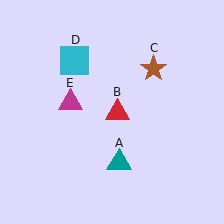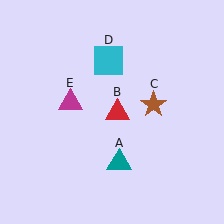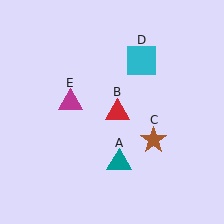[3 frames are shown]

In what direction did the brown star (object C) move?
The brown star (object C) moved down.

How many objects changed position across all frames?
2 objects changed position: brown star (object C), cyan square (object D).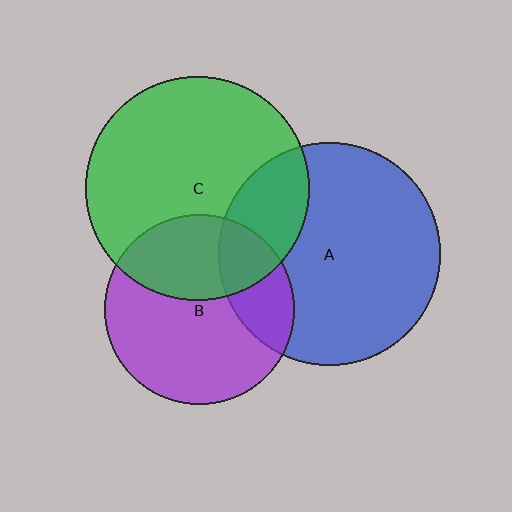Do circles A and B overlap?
Yes.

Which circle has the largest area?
Circle C (green).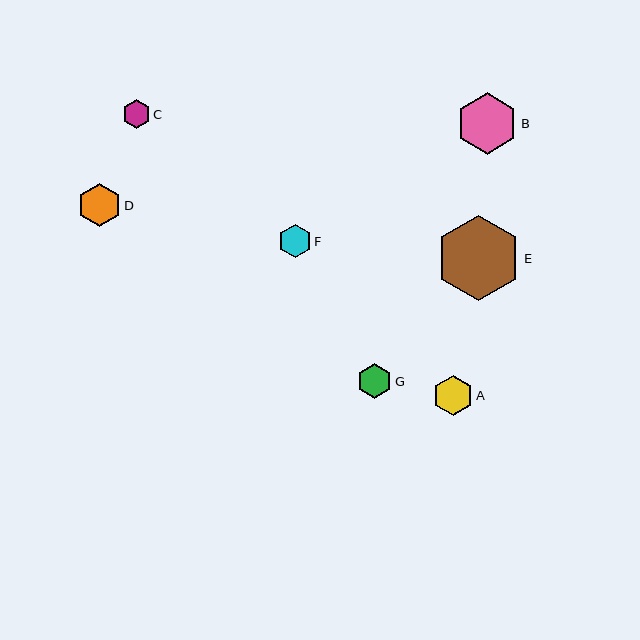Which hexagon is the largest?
Hexagon E is the largest with a size of approximately 85 pixels.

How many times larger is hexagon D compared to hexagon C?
Hexagon D is approximately 1.5 times the size of hexagon C.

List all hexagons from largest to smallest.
From largest to smallest: E, B, D, A, G, F, C.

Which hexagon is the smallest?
Hexagon C is the smallest with a size of approximately 28 pixels.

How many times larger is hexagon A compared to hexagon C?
Hexagon A is approximately 1.4 times the size of hexagon C.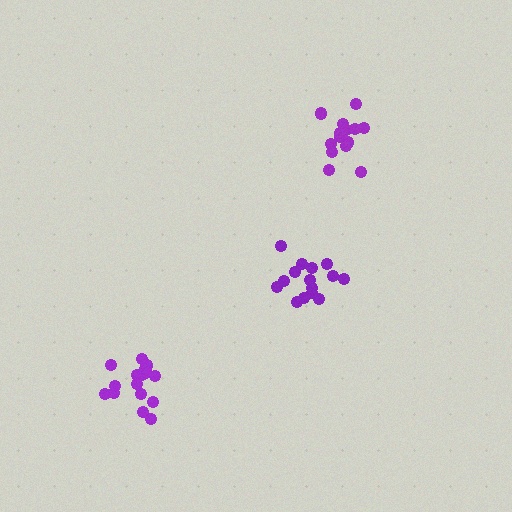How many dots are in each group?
Group 1: 15 dots, Group 2: 16 dots, Group 3: 16 dots (47 total).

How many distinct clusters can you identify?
There are 3 distinct clusters.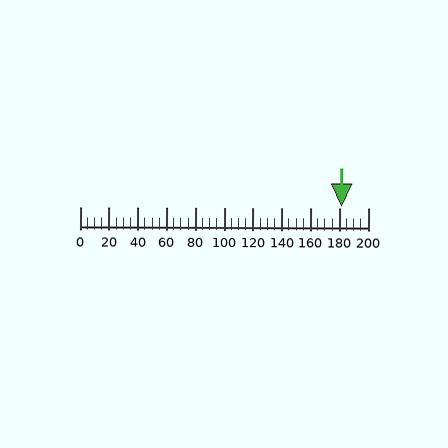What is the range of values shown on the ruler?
The ruler shows values from 0 to 200.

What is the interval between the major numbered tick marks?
The major tick marks are spaced 20 units apart.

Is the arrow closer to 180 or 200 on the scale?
The arrow is closer to 180.